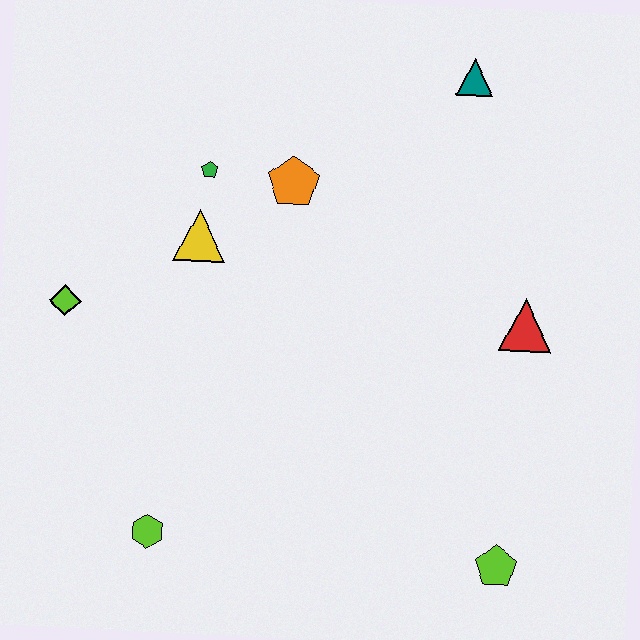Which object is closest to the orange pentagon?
The green pentagon is closest to the orange pentagon.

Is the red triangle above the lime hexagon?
Yes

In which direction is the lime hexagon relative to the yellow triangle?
The lime hexagon is below the yellow triangle.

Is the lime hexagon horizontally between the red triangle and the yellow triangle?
No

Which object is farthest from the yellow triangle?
The lime pentagon is farthest from the yellow triangle.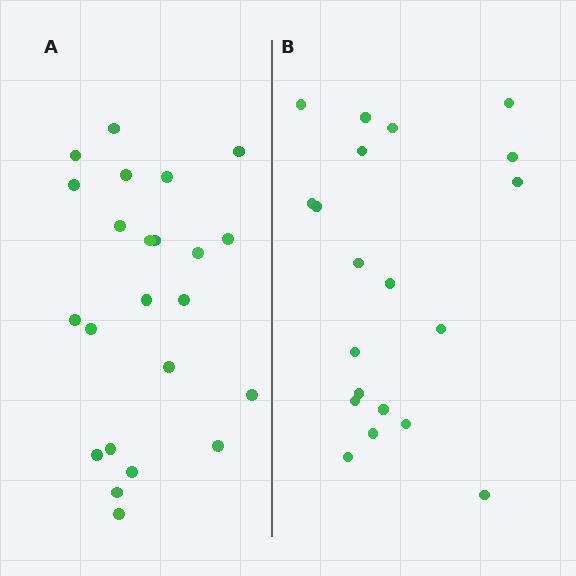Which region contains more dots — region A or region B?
Region A (the left region) has more dots.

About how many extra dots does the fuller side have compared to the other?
Region A has just a few more — roughly 2 or 3 more dots than region B.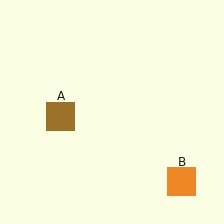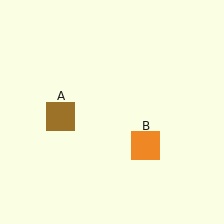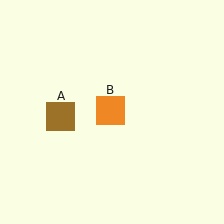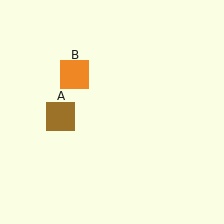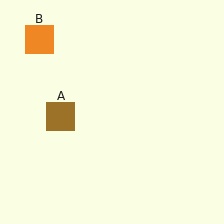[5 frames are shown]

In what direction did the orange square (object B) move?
The orange square (object B) moved up and to the left.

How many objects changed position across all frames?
1 object changed position: orange square (object B).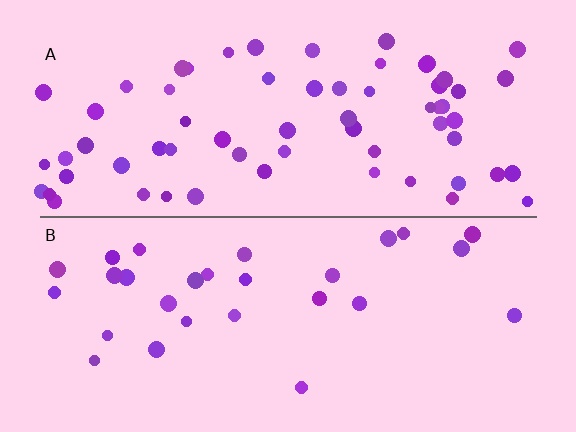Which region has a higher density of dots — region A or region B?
A (the top).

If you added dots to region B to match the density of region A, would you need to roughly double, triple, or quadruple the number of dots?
Approximately double.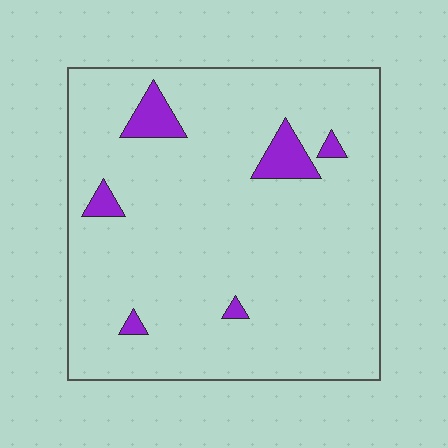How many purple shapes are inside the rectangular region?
6.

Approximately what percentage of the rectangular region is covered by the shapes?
Approximately 5%.